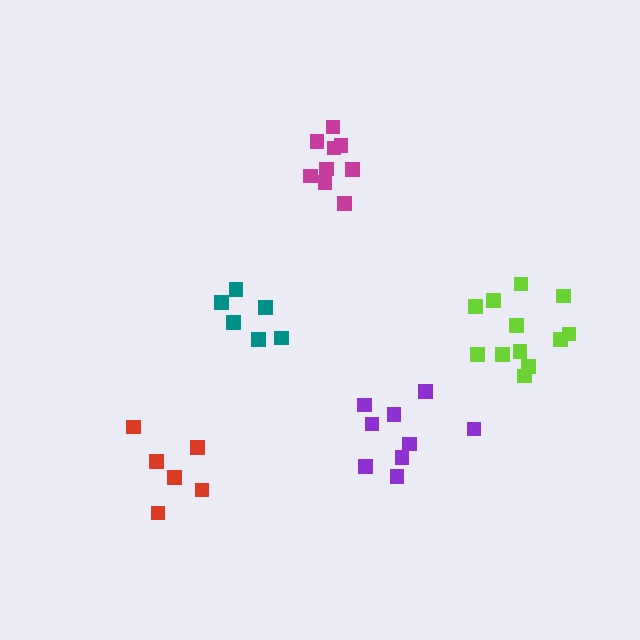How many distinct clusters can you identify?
There are 5 distinct clusters.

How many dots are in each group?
Group 1: 6 dots, Group 2: 9 dots, Group 3: 12 dots, Group 4: 9 dots, Group 5: 6 dots (42 total).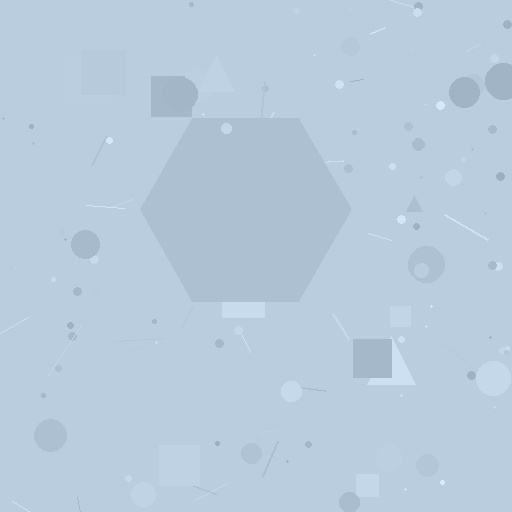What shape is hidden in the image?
A hexagon is hidden in the image.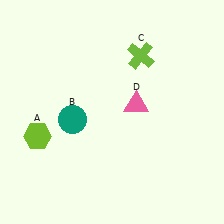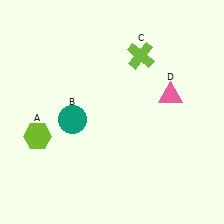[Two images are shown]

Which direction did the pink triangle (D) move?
The pink triangle (D) moved right.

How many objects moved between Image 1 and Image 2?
1 object moved between the two images.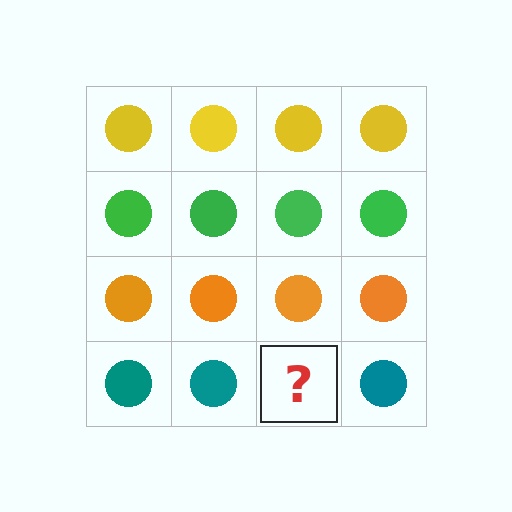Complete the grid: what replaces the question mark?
The question mark should be replaced with a teal circle.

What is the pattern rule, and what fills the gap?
The rule is that each row has a consistent color. The gap should be filled with a teal circle.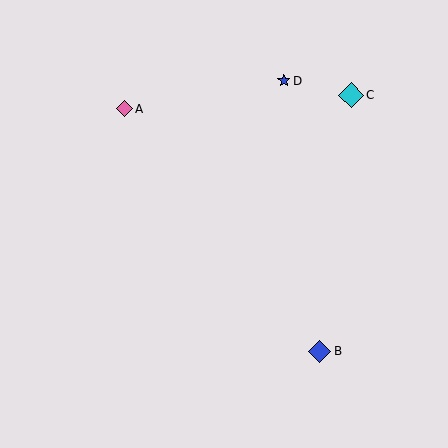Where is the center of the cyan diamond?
The center of the cyan diamond is at (351, 95).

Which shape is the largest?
The cyan diamond (labeled C) is the largest.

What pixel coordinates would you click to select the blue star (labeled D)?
Click at (284, 81) to select the blue star D.